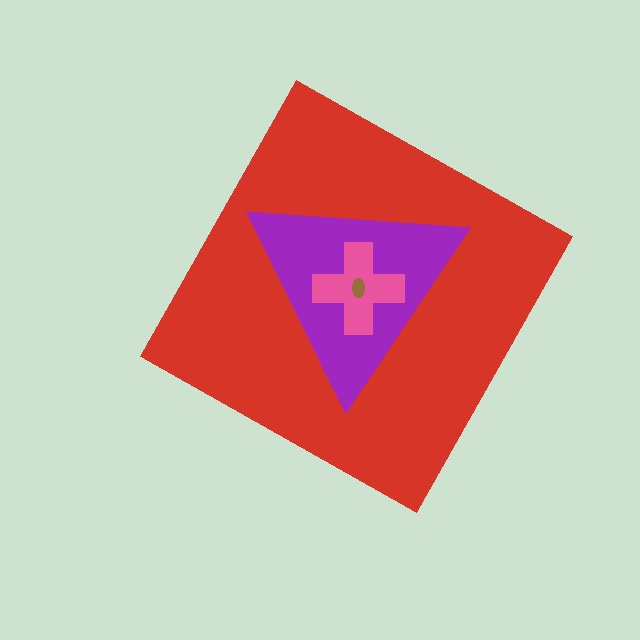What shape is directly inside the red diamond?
The purple triangle.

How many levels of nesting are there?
4.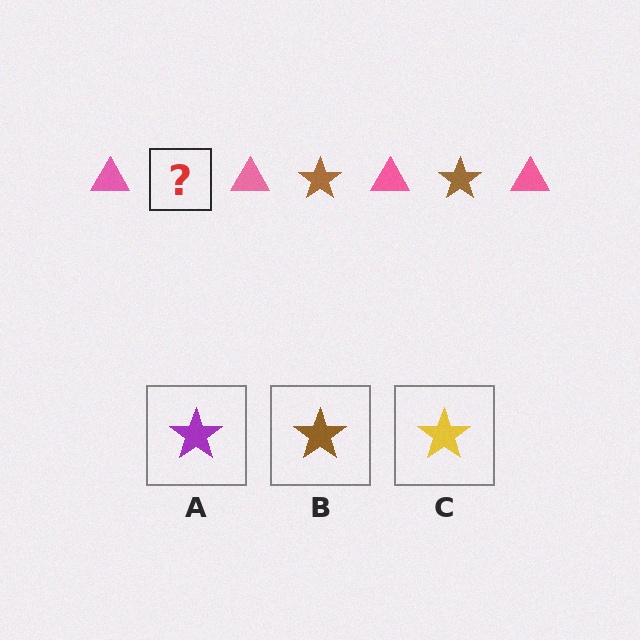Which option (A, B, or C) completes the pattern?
B.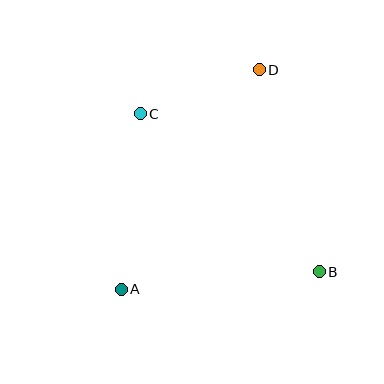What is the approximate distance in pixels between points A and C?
The distance between A and C is approximately 176 pixels.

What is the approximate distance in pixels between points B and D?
The distance between B and D is approximately 211 pixels.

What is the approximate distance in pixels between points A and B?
The distance between A and B is approximately 199 pixels.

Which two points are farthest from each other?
Points A and D are farthest from each other.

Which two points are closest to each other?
Points C and D are closest to each other.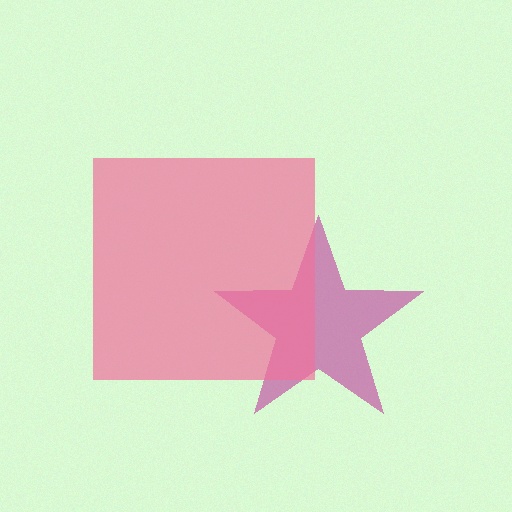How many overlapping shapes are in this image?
There are 2 overlapping shapes in the image.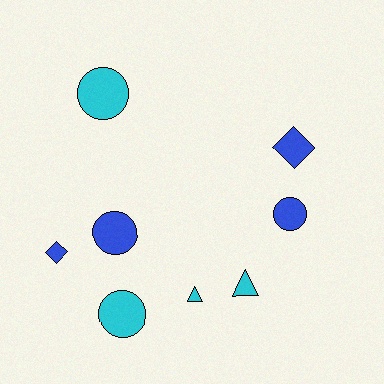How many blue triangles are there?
There are no blue triangles.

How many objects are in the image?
There are 8 objects.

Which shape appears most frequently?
Circle, with 4 objects.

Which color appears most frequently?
Blue, with 4 objects.